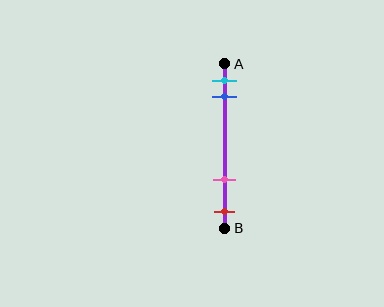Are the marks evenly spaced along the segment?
No, the marks are not evenly spaced.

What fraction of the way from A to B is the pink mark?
The pink mark is approximately 70% (0.7) of the way from A to B.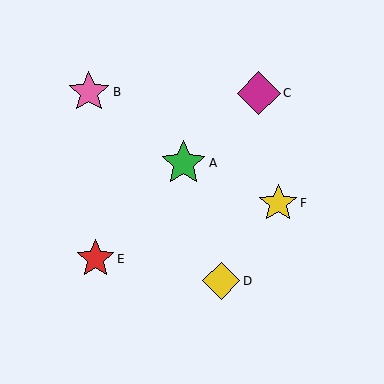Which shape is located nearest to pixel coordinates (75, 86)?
The pink star (labeled B) at (89, 92) is nearest to that location.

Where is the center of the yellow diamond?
The center of the yellow diamond is at (221, 281).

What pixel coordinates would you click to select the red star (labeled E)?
Click at (95, 259) to select the red star E.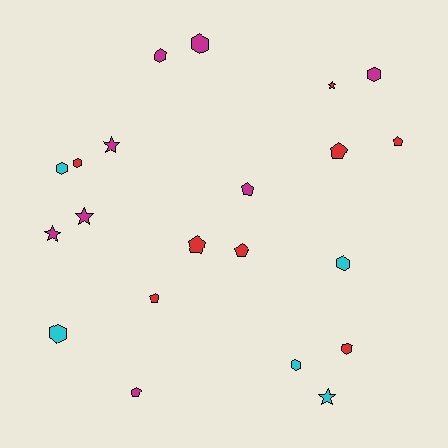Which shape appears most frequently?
Hexagon, with 9 objects.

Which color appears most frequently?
Red, with 8 objects.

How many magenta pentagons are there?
There are 2 magenta pentagons.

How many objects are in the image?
There are 21 objects.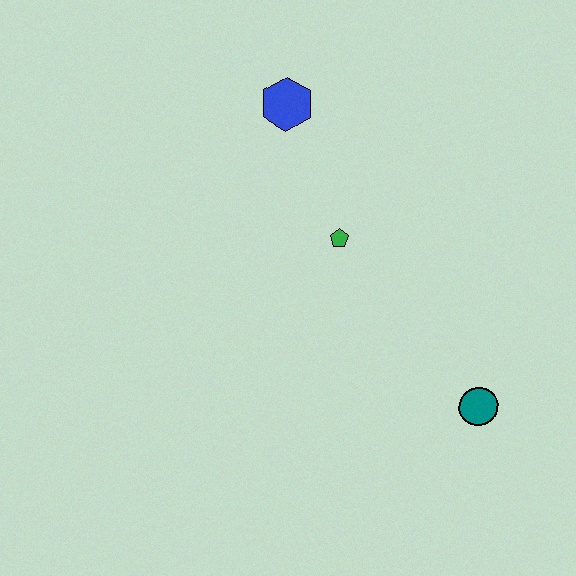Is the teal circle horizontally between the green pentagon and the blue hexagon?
No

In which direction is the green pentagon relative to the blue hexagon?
The green pentagon is below the blue hexagon.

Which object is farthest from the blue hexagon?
The teal circle is farthest from the blue hexagon.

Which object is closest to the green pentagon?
The blue hexagon is closest to the green pentagon.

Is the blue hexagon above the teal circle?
Yes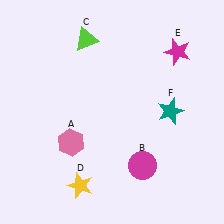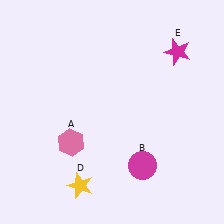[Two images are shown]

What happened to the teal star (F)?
The teal star (F) was removed in Image 2. It was in the top-right area of Image 1.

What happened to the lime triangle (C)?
The lime triangle (C) was removed in Image 2. It was in the top-left area of Image 1.